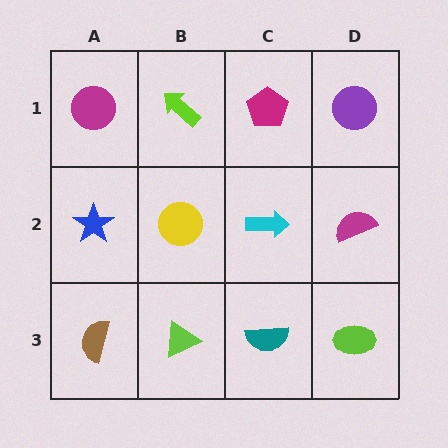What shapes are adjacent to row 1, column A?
A blue star (row 2, column A), a lime arrow (row 1, column B).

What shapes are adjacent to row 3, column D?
A magenta semicircle (row 2, column D), a teal semicircle (row 3, column C).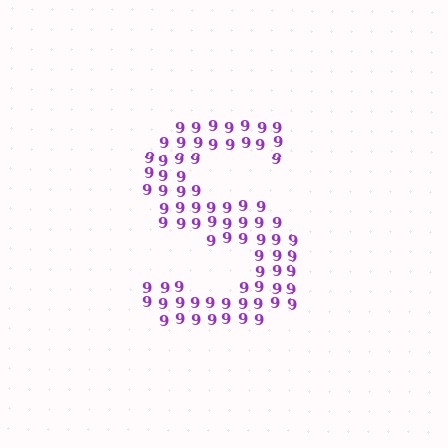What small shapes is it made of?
It is made of small digit 9's.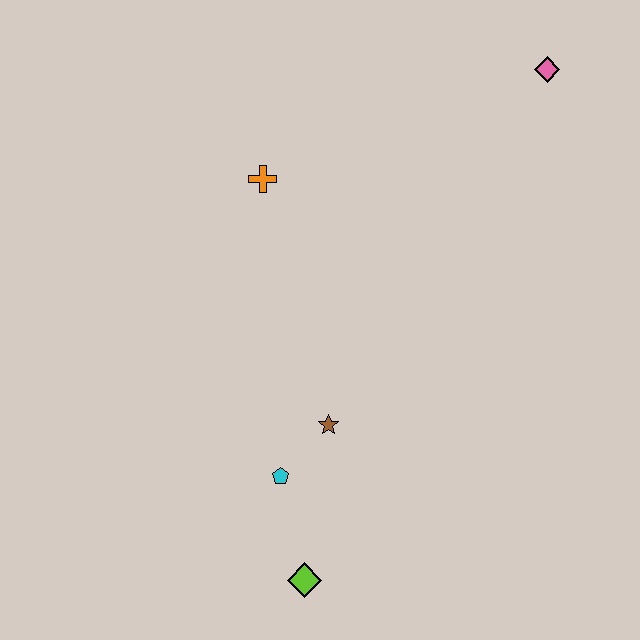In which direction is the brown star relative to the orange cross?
The brown star is below the orange cross.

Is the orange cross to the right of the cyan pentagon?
No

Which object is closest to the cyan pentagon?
The brown star is closest to the cyan pentagon.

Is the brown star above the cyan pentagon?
Yes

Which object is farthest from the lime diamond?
The pink diamond is farthest from the lime diamond.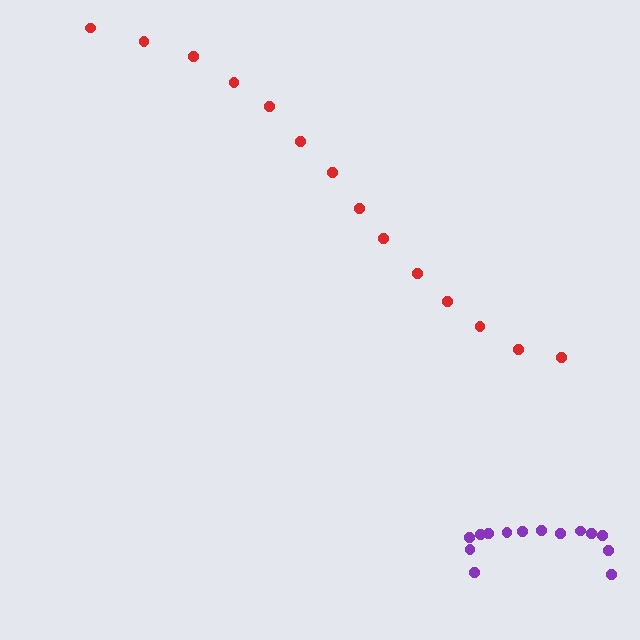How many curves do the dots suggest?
There are 2 distinct paths.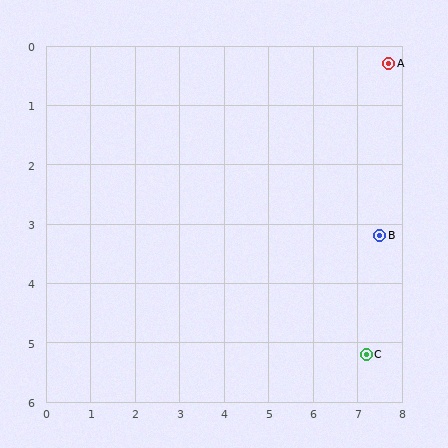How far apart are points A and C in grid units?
Points A and C are about 4.9 grid units apart.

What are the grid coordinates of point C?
Point C is at approximately (7.2, 5.2).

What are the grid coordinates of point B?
Point B is at approximately (7.5, 3.2).